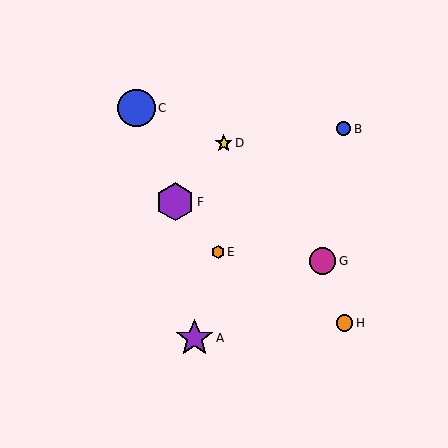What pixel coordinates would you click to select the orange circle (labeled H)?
Click at (345, 323) to select the orange circle H.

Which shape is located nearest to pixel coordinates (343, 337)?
The orange circle (labeled H) at (345, 323) is nearest to that location.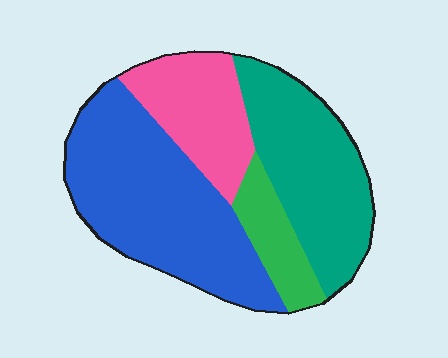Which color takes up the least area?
Green, at roughly 10%.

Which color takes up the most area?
Blue, at roughly 40%.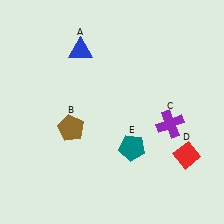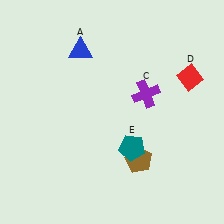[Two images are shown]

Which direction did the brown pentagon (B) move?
The brown pentagon (B) moved right.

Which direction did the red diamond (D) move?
The red diamond (D) moved up.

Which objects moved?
The objects that moved are: the brown pentagon (B), the purple cross (C), the red diamond (D).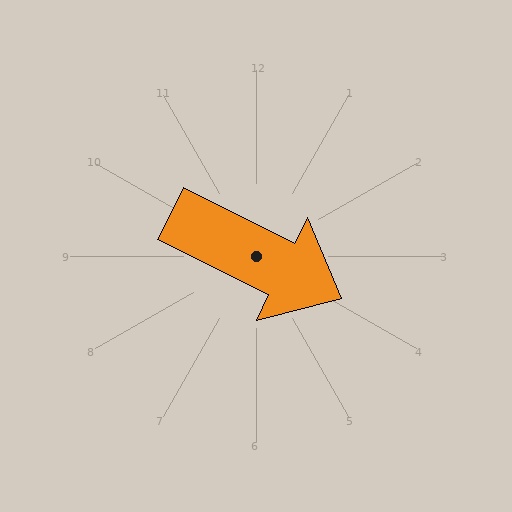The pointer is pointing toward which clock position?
Roughly 4 o'clock.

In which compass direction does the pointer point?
Southeast.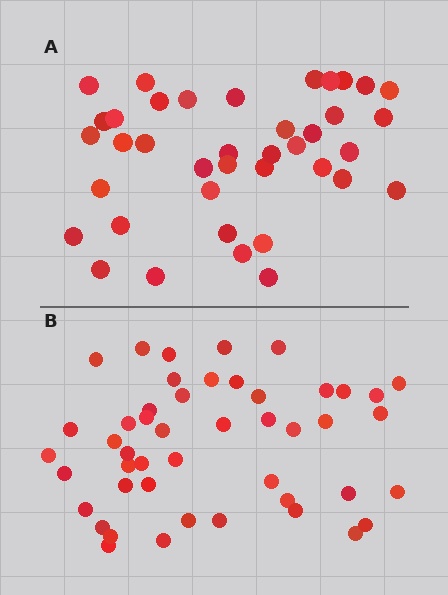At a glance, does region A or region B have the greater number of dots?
Region B (the bottom region) has more dots.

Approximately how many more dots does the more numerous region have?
Region B has roughly 8 or so more dots than region A.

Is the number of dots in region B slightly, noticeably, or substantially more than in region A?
Region B has only slightly more — the two regions are fairly close. The ratio is roughly 1.2 to 1.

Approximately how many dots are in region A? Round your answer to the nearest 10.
About 40 dots. (The exact count is 39, which rounds to 40.)